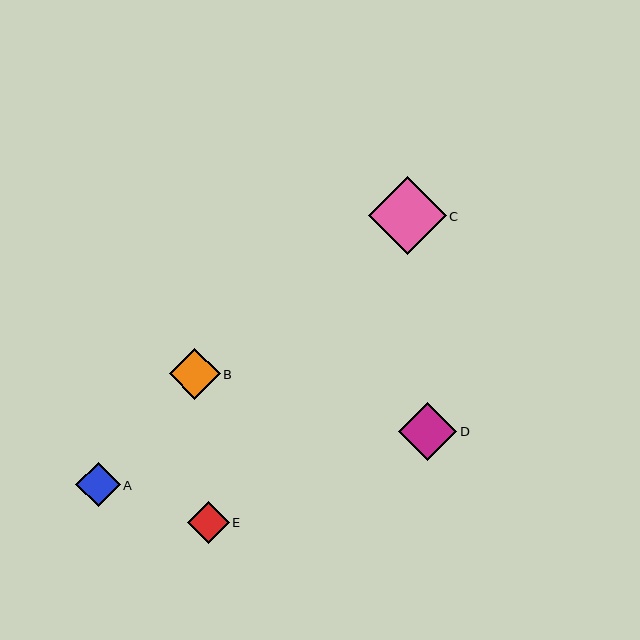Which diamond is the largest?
Diamond C is the largest with a size of approximately 78 pixels.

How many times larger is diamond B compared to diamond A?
Diamond B is approximately 1.1 times the size of diamond A.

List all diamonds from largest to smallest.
From largest to smallest: C, D, B, A, E.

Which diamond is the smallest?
Diamond E is the smallest with a size of approximately 42 pixels.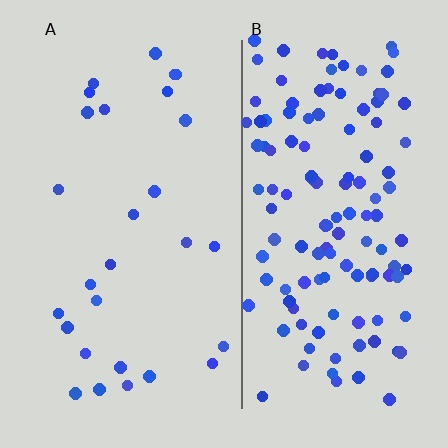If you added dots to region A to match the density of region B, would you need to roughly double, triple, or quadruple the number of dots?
Approximately quadruple.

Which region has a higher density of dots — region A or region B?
B (the right).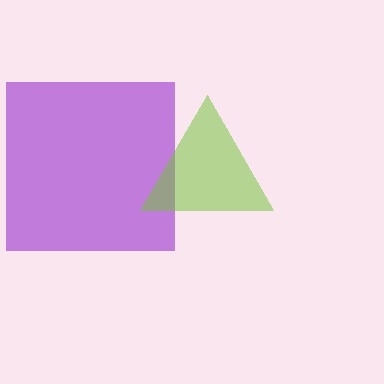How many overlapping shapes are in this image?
There are 2 overlapping shapes in the image.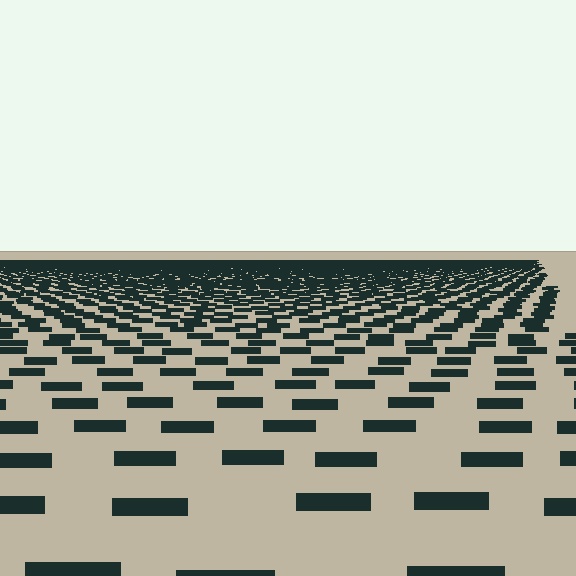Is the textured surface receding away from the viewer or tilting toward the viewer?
The surface is receding away from the viewer. Texture elements get smaller and denser toward the top.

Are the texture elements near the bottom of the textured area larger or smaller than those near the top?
Larger. Near the bottom, elements are closer to the viewer and appear at a bigger on-screen size.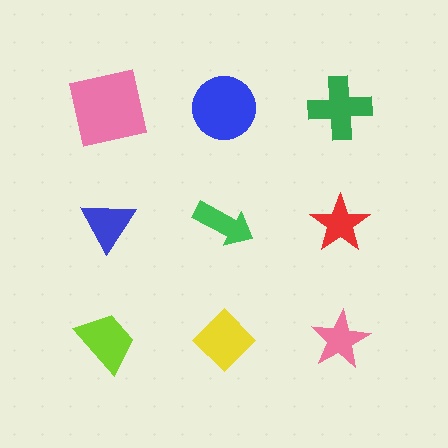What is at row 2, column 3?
A red star.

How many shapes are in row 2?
3 shapes.